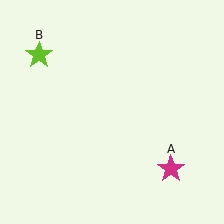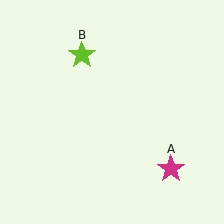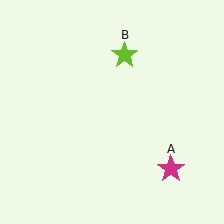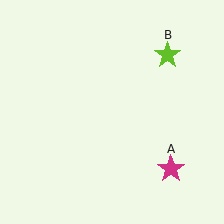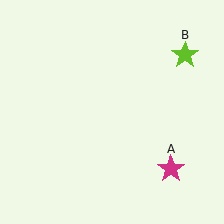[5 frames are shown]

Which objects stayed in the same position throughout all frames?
Magenta star (object A) remained stationary.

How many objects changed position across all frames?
1 object changed position: lime star (object B).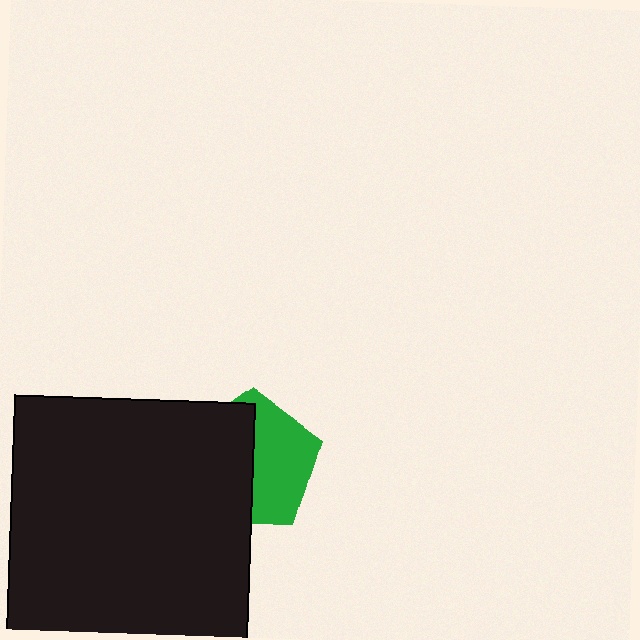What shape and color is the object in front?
The object in front is a black square.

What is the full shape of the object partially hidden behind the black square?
The partially hidden object is a green pentagon.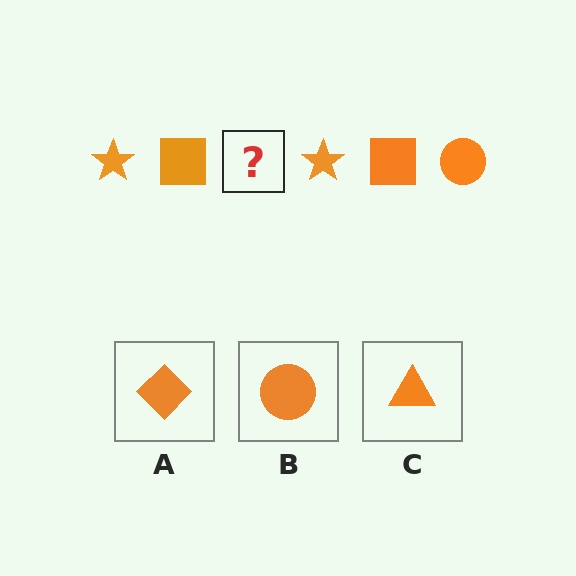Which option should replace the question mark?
Option B.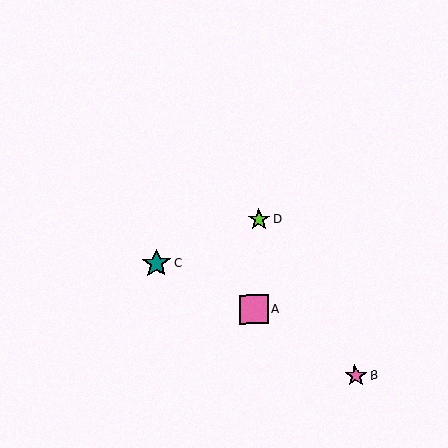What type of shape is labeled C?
Shape C is a teal star.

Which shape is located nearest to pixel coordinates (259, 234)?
The lime star (labeled D) at (259, 220) is nearest to that location.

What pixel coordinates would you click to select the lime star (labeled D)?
Click at (259, 220) to select the lime star D.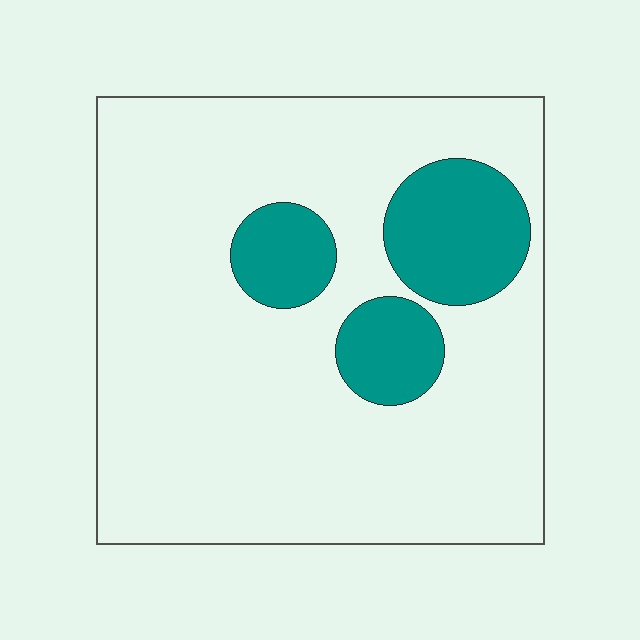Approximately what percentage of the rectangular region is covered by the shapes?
Approximately 20%.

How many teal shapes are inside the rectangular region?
3.